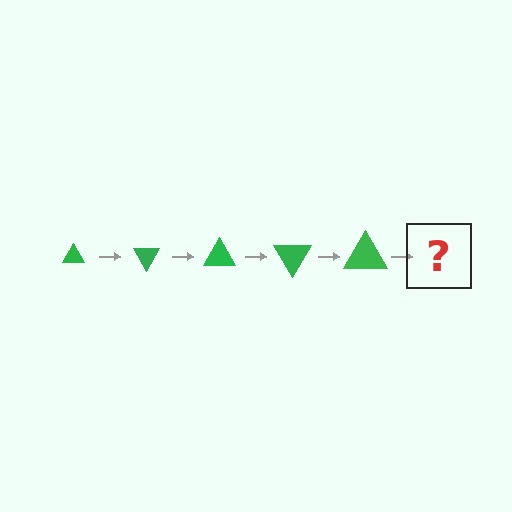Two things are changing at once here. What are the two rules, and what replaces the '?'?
The two rules are that the triangle grows larger each step and it rotates 60 degrees each step. The '?' should be a triangle, larger than the previous one and rotated 300 degrees from the start.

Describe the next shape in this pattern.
It should be a triangle, larger than the previous one and rotated 300 degrees from the start.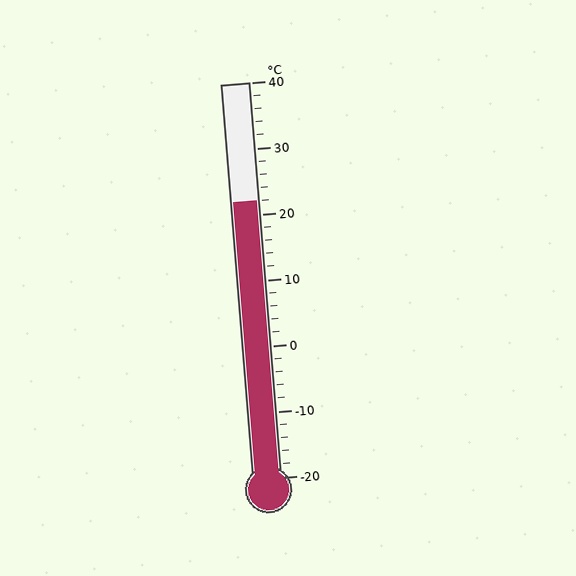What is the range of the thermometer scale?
The thermometer scale ranges from -20°C to 40°C.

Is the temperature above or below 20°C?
The temperature is above 20°C.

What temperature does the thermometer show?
The thermometer shows approximately 22°C.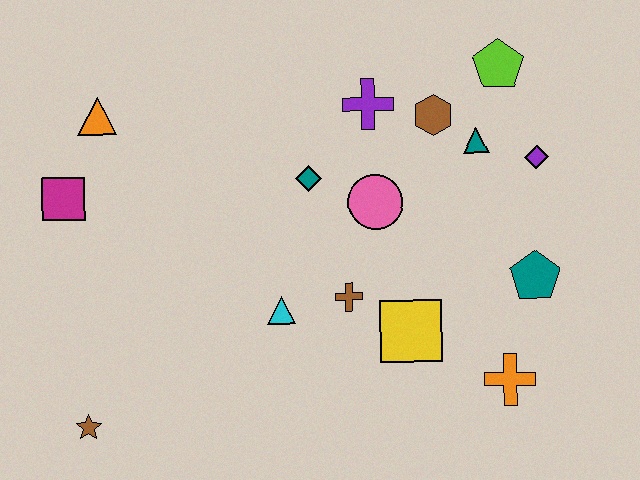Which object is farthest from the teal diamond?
The brown star is farthest from the teal diamond.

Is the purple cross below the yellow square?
No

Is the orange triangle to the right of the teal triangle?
No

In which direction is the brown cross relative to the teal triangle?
The brown cross is below the teal triangle.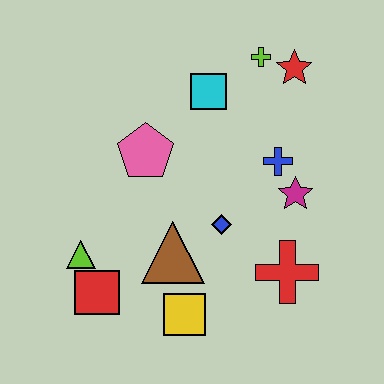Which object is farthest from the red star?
The red square is farthest from the red star.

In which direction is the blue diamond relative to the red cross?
The blue diamond is to the left of the red cross.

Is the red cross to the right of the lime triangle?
Yes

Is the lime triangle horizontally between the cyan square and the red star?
No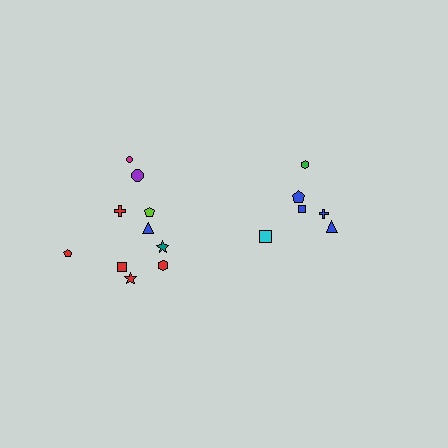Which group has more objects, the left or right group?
The left group.